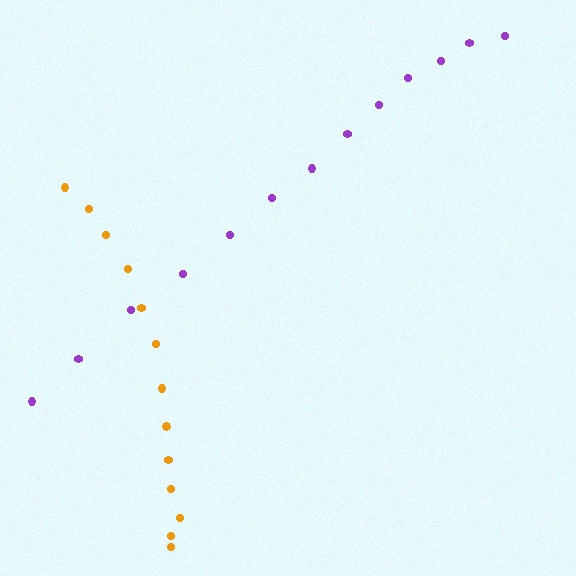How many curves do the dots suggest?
There are 2 distinct paths.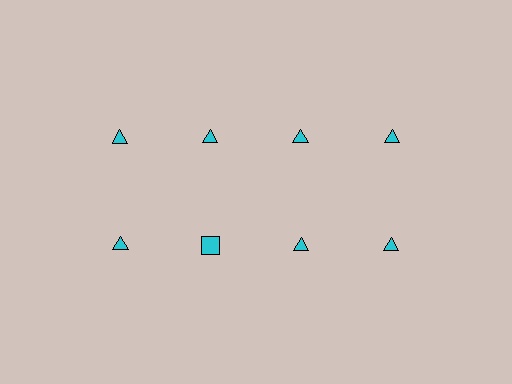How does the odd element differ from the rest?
It has a different shape: square instead of triangle.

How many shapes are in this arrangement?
There are 8 shapes arranged in a grid pattern.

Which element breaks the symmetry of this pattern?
The cyan square in the second row, second from left column breaks the symmetry. All other shapes are cyan triangles.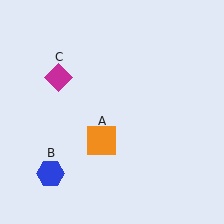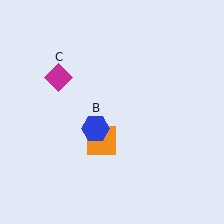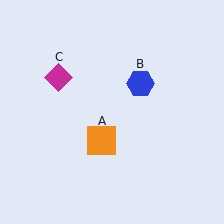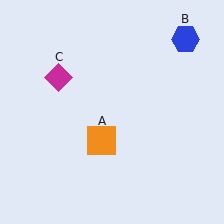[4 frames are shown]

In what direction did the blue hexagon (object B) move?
The blue hexagon (object B) moved up and to the right.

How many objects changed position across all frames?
1 object changed position: blue hexagon (object B).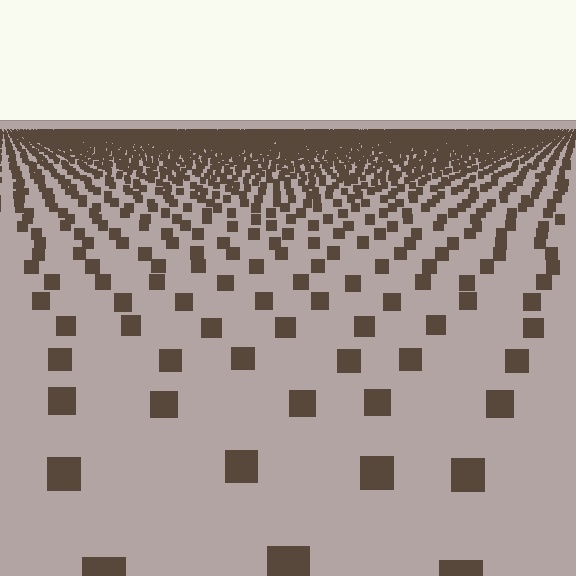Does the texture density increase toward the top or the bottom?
Density increases toward the top.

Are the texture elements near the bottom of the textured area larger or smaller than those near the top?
Larger. Near the bottom, elements are closer to the viewer and appear at a bigger on-screen size.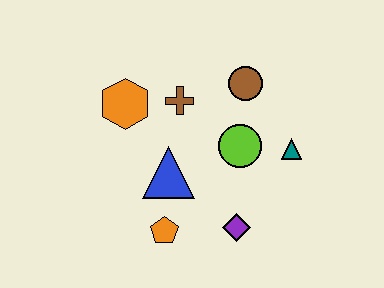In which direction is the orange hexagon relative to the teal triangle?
The orange hexagon is to the left of the teal triangle.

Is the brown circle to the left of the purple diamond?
No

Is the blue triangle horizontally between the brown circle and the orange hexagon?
Yes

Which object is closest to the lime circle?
The teal triangle is closest to the lime circle.